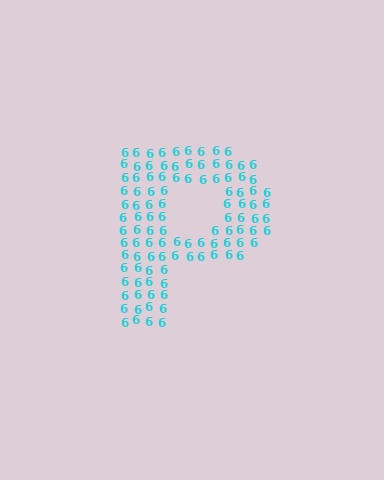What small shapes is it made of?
It is made of small digit 6's.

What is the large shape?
The large shape is the letter P.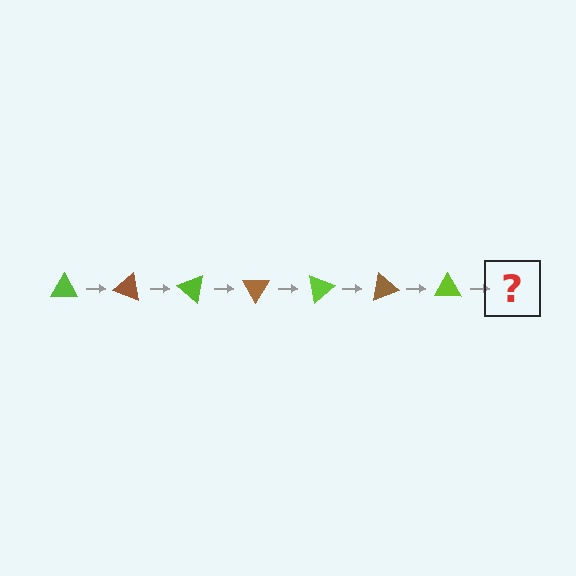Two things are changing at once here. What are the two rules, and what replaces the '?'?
The two rules are that it rotates 20 degrees each step and the color cycles through lime and brown. The '?' should be a brown triangle, rotated 140 degrees from the start.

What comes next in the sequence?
The next element should be a brown triangle, rotated 140 degrees from the start.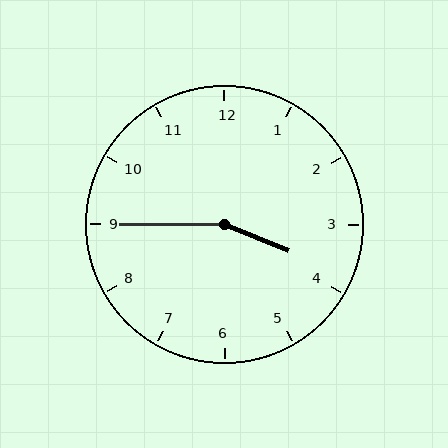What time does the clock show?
3:45.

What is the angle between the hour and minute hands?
Approximately 158 degrees.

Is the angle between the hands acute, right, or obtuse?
It is obtuse.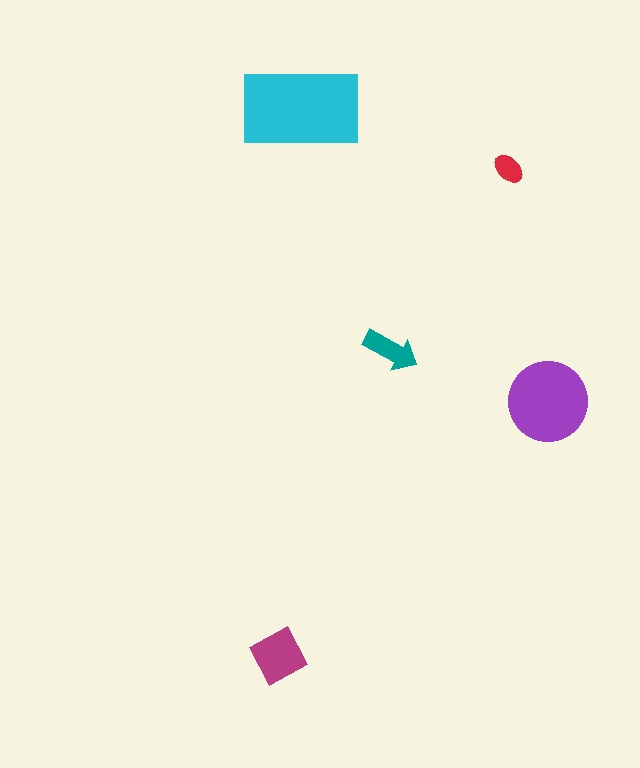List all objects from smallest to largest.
The red ellipse, the teal arrow, the magenta square, the purple circle, the cyan rectangle.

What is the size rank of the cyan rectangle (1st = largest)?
1st.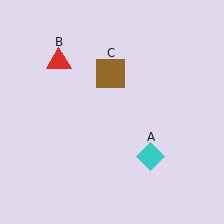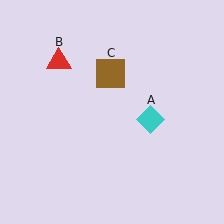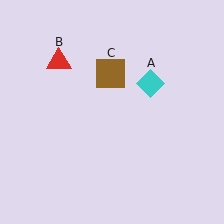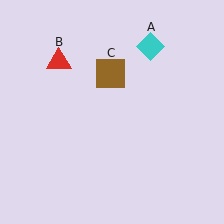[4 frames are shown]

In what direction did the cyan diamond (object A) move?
The cyan diamond (object A) moved up.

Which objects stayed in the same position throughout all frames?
Red triangle (object B) and brown square (object C) remained stationary.